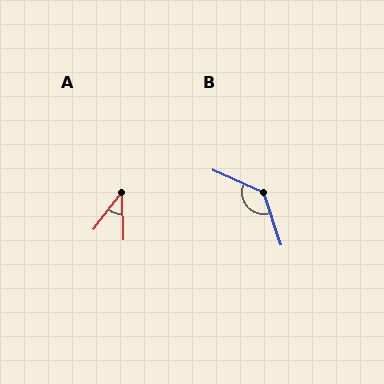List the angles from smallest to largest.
A (39°), B (132°).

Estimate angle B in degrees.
Approximately 132 degrees.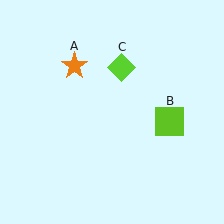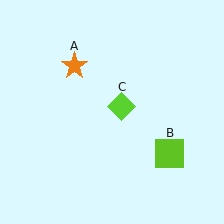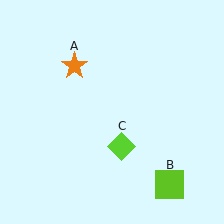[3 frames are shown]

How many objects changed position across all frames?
2 objects changed position: lime square (object B), lime diamond (object C).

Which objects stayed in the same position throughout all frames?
Orange star (object A) remained stationary.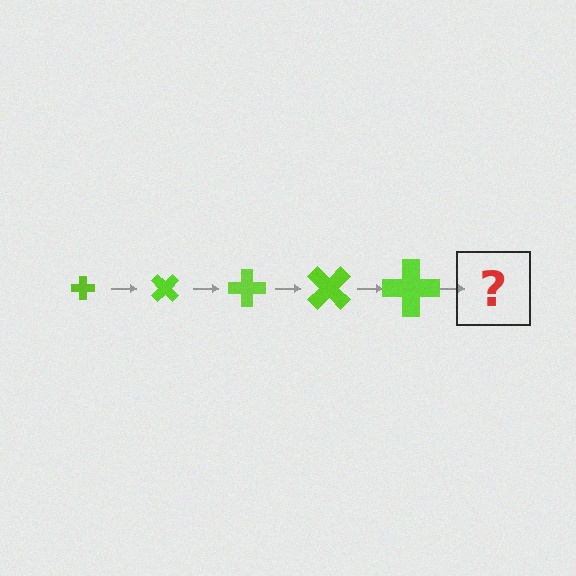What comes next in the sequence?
The next element should be a cross, larger than the previous one and rotated 225 degrees from the start.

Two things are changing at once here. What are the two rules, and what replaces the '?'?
The two rules are that the cross grows larger each step and it rotates 45 degrees each step. The '?' should be a cross, larger than the previous one and rotated 225 degrees from the start.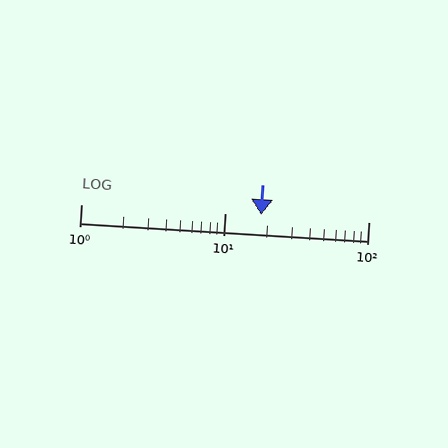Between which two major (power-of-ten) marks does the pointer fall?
The pointer is between 10 and 100.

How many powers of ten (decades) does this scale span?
The scale spans 2 decades, from 1 to 100.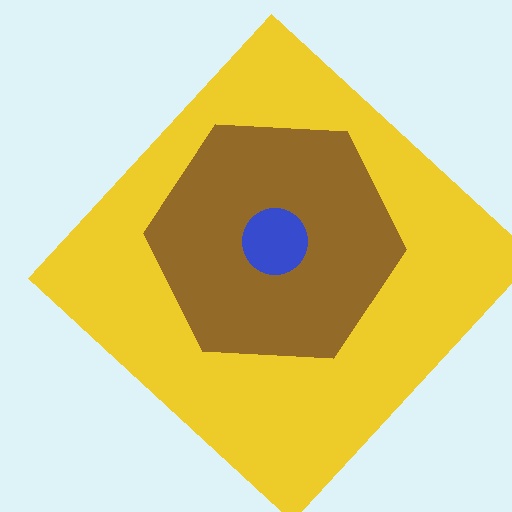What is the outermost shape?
The yellow diamond.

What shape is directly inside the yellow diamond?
The brown hexagon.